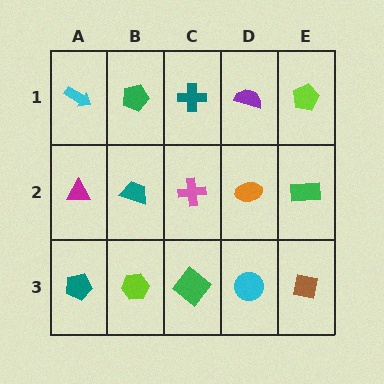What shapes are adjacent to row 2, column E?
A lime pentagon (row 1, column E), a brown square (row 3, column E), an orange ellipse (row 2, column D).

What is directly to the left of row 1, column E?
A purple semicircle.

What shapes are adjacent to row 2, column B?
A green pentagon (row 1, column B), a lime hexagon (row 3, column B), a magenta triangle (row 2, column A), a pink cross (row 2, column C).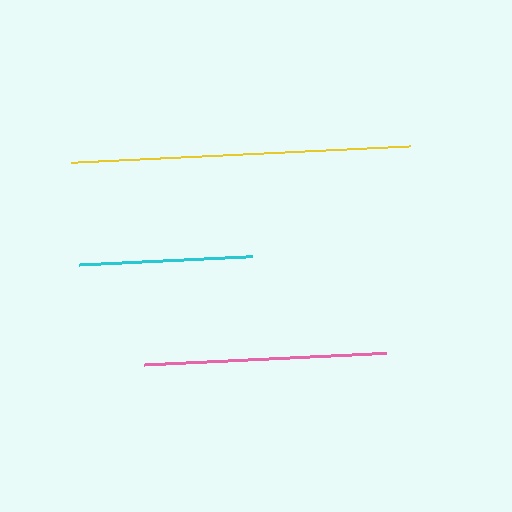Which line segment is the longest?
The yellow line is the longest at approximately 339 pixels.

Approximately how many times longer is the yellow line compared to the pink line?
The yellow line is approximately 1.4 times the length of the pink line.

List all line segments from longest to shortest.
From longest to shortest: yellow, pink, cyan.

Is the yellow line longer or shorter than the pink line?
The yellow line is longer than the pink line.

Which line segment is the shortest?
The cyan line is the shortest at approximately 174 pixels.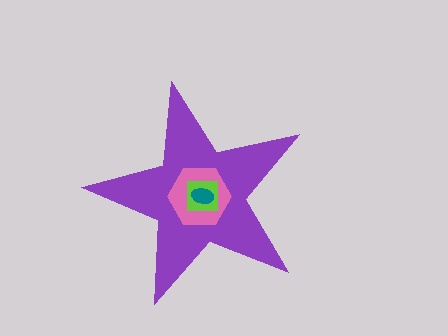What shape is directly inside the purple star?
The pink hexagon.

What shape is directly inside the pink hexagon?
The lime square.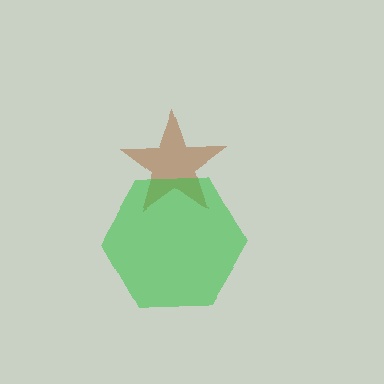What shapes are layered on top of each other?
The layered shapes are: a brown star, a green hexagon.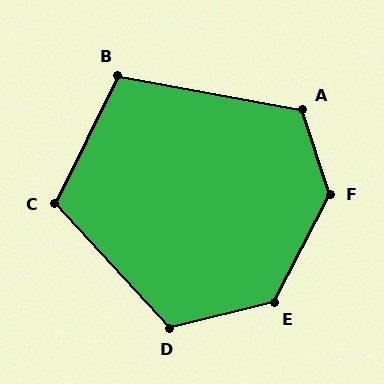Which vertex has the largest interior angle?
F, at approximately 135 degrees.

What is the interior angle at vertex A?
Approximately 118 degrees (obtuse).